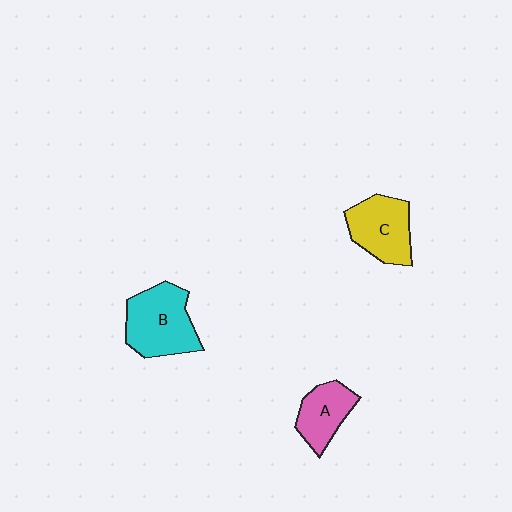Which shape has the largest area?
Shape B (cyan).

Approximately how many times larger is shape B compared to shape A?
Approximately 1.5 times.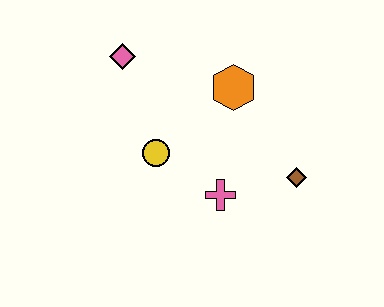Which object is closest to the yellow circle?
The pink cross is closest to the yellow circle.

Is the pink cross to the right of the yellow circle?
Yes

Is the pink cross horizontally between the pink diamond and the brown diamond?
Yes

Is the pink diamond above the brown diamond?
Yes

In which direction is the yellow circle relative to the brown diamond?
The yellow circle is to the left of the brown diamond.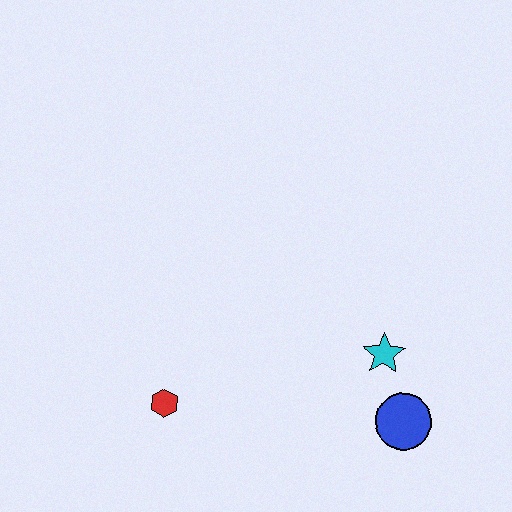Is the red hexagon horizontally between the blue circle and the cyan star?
No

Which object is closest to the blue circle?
The cyan star is closest to the blue circle.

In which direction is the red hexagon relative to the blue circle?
The red hexagon is to the left of the blue circle.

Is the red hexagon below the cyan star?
Yes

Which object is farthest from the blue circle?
The red hexagon is farthest from the blue circle.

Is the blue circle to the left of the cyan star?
No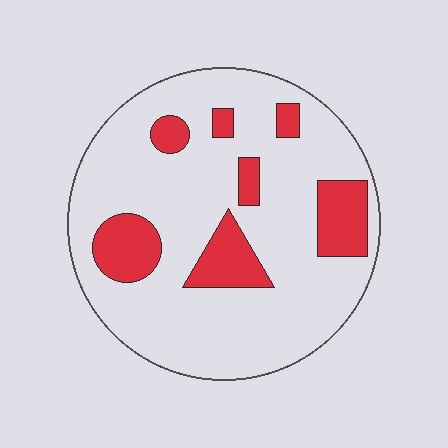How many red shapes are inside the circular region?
7.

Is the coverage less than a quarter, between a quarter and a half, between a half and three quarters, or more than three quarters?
Less than a quarter.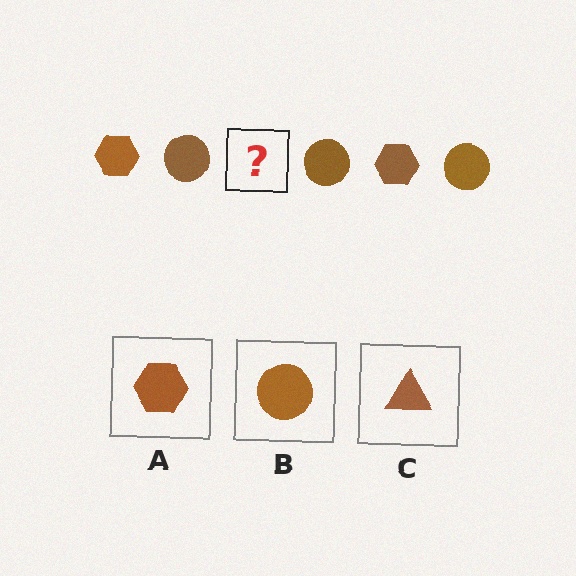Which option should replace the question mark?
Option A.